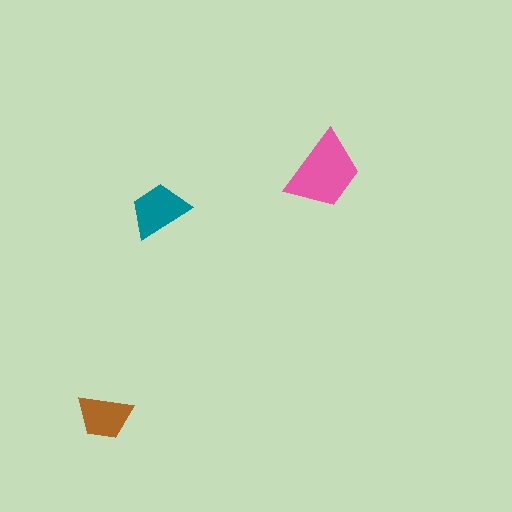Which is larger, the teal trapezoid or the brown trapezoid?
The teal one.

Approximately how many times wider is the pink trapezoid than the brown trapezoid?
About 1.5 times wider.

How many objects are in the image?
There are 3 objects in the image.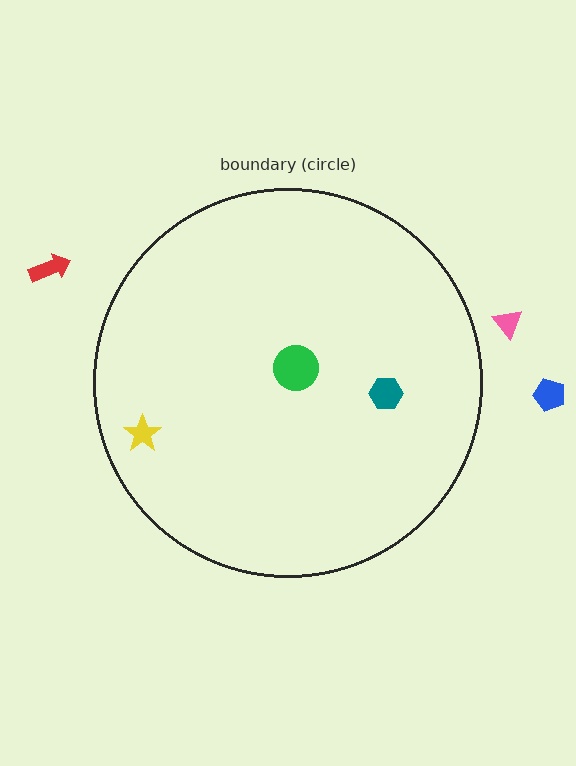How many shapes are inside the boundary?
3 inside, 3 outside.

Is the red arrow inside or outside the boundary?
Outside.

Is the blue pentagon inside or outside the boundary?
Outside.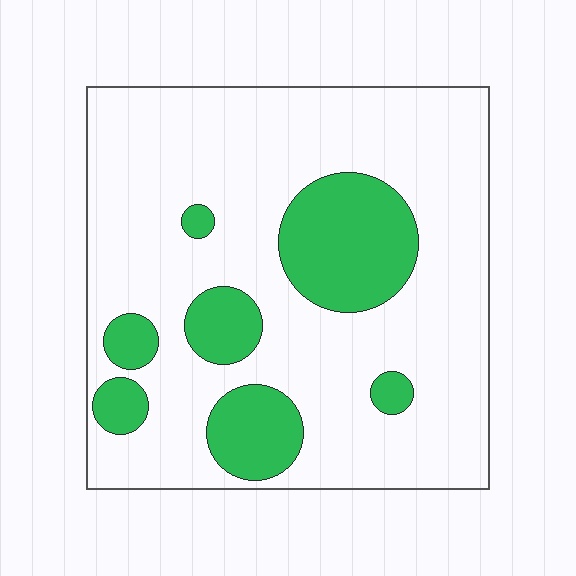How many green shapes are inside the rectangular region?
7.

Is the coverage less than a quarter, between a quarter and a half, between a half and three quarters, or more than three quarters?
Less than a quarter.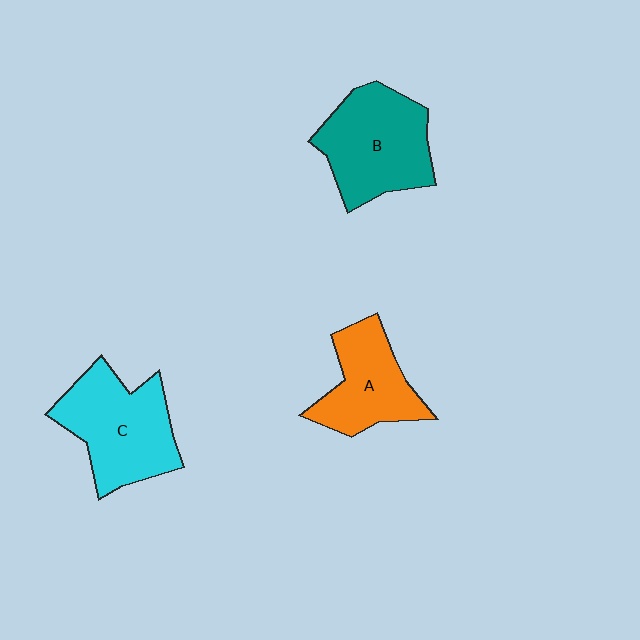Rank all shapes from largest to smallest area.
From largest to smallest: C (cyan), B (teal), A (orange).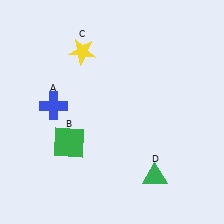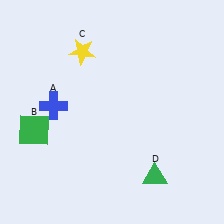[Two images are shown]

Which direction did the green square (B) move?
The green square (B) moved left.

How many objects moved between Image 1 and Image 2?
1 object moved between the two images.